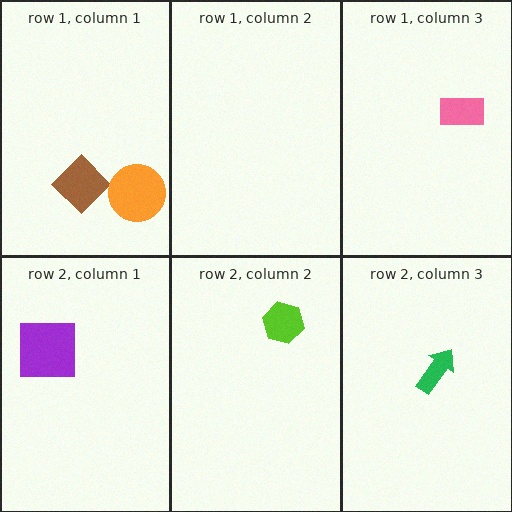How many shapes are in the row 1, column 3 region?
1.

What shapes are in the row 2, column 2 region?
The lime hexagon.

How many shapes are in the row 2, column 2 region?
1.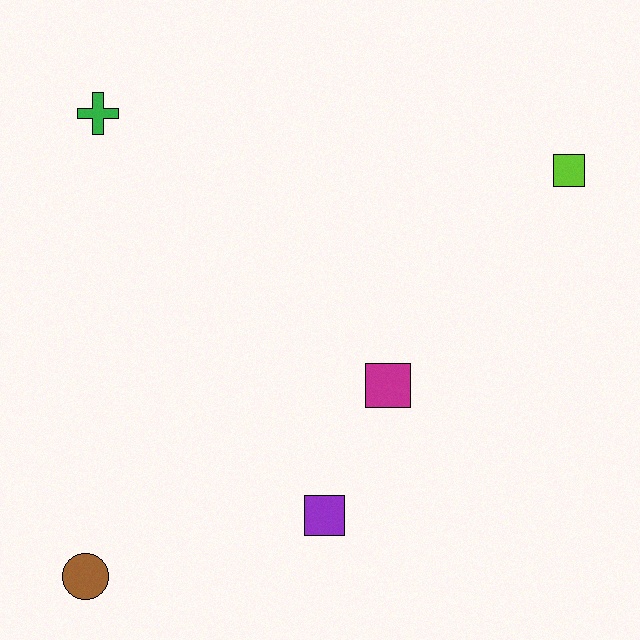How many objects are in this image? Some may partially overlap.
There are 5 objects.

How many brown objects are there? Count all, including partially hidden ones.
There is 1 brown object.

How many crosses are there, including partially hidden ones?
There is 1 cross.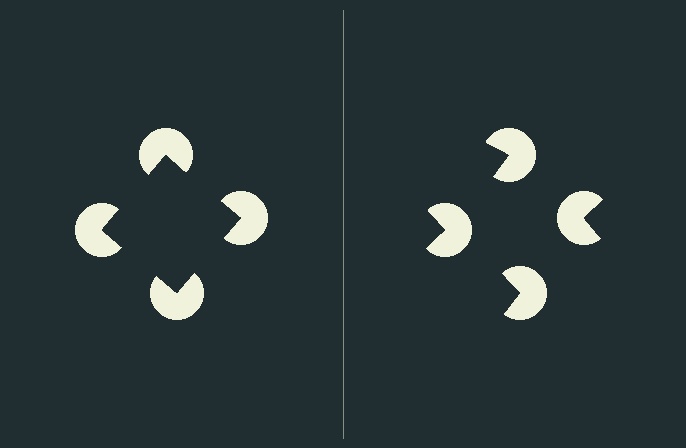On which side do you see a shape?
An illusory square appears on the left side. On the right side the wedge cuts are rotated, so no coherent shape forms.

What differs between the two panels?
The pac-man discs are positioned identically on both sides; only the wedge orientations differ. On the left they align to a square; on the right they are misaligned.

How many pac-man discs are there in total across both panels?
8 — 4 on each side.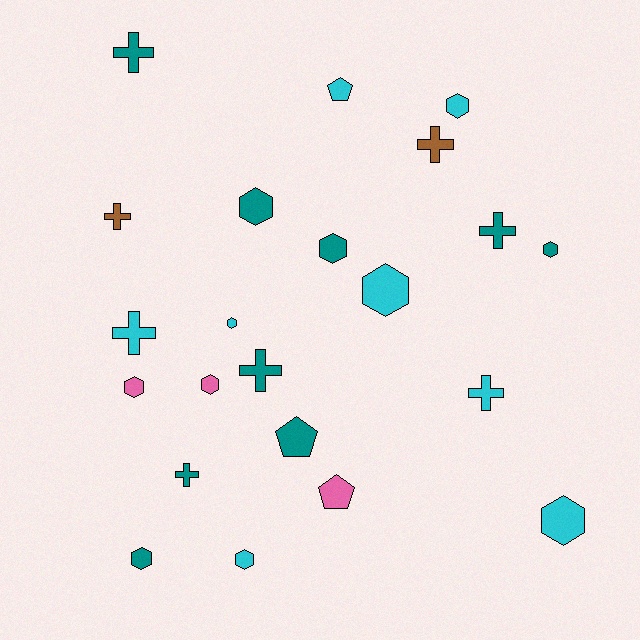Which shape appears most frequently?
Hexagon, with 11 objects.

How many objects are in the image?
There are 22 objects.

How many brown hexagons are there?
There are no brown hexagons.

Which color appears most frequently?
Teal, with 9 objects.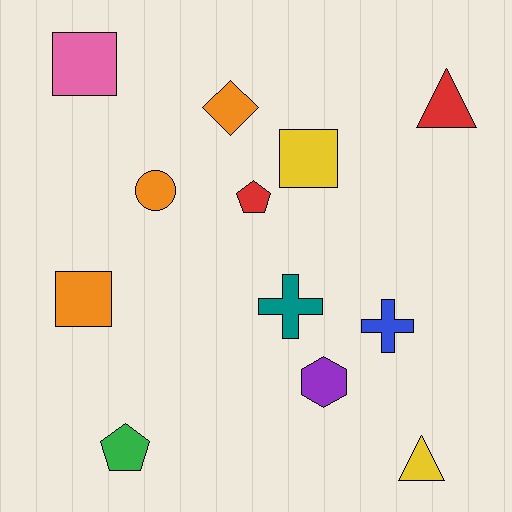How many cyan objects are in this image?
There are no cyan objects.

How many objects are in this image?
There are 12 objects.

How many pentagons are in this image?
There are 2 pentagons.